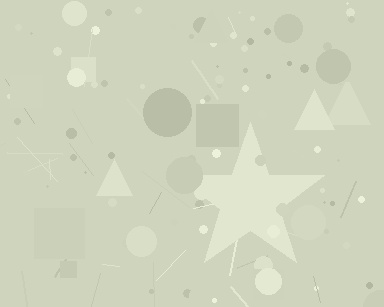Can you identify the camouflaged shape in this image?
The camouflaged shape is a star.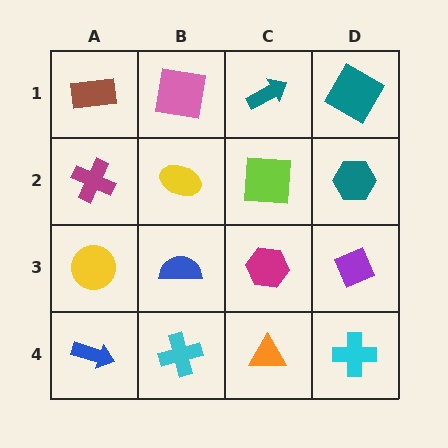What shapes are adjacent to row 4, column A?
A yellow circle (row 3, column A), a cyan cross (row 4, column B).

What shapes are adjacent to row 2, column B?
A pink square (row 1, column B), a blue semicircle (row 3, column B), a magenta cross (row 2, column A), a lime square (row 2, column C).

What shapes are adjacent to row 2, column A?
A brown rectangle (row 1, column A), a yellow circle (row 3, column A), a yellow ellipse (row 2, column B).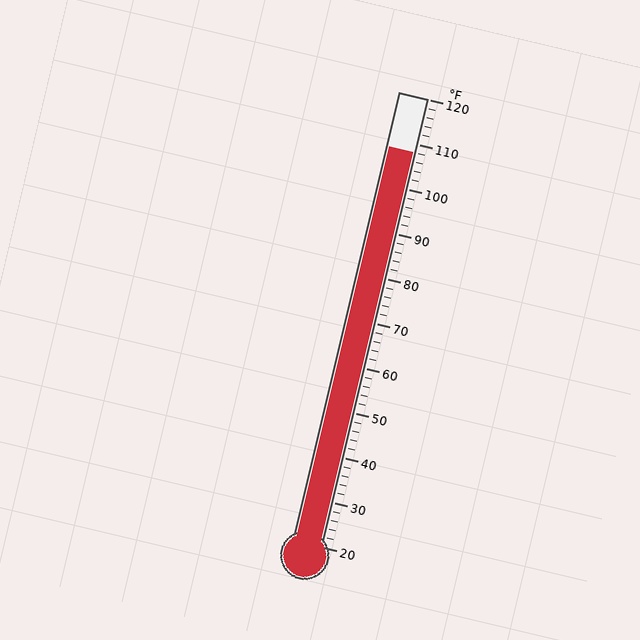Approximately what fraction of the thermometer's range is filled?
The thermometer is filled to approximately 90% of its range.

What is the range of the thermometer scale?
The thermometer scale ranges from 20°F to 120°F.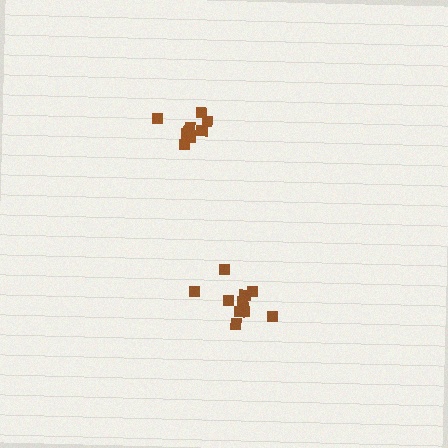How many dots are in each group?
Group 1: 11 dots, Group 2: 10 dots (21 total).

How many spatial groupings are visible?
There are 2 spatial groupings.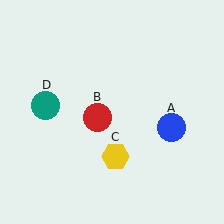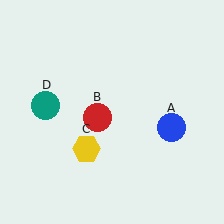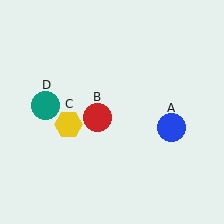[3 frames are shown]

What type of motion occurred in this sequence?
The yellow hexagon (object C) rotated clockwise around the center of the scene.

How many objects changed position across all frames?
1 object changed position: yellow hexagon (object C).